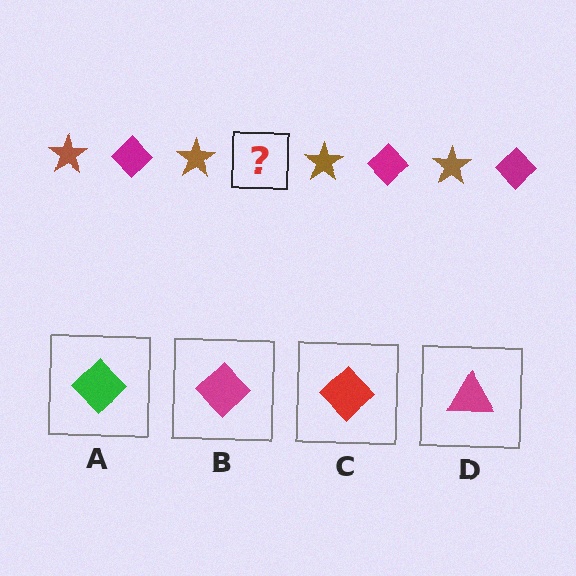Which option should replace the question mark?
Option B.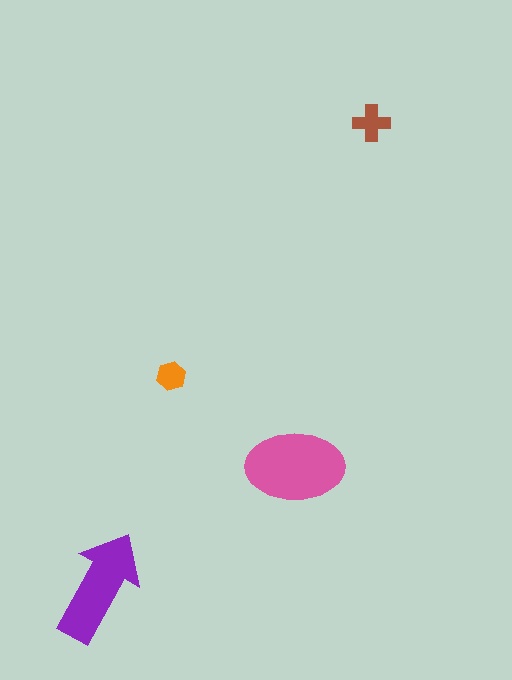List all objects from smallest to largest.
The orange hexagon, the brown cross, the purple arrow, the pink ellipse.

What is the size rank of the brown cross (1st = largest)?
3rd.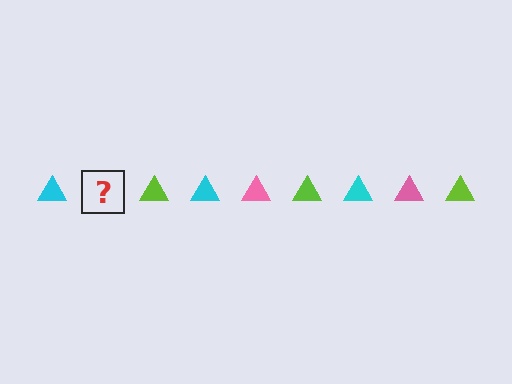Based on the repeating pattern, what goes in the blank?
The blank should be a pink triangle.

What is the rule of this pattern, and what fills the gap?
The rule is that the pattern cycles through cyan, pink, lime triangles. The gap should be filled with a pink triangle.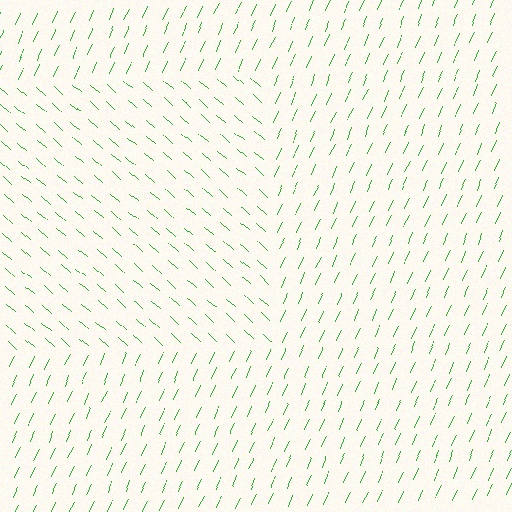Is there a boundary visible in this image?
Yes, there is a texture boundary formed by a change in line orientation.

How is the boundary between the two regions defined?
The boundary is defined purely by a change in line orientation (approximately 73 degrees difference). All lines are the same color and thickness.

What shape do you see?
I see a rectangle.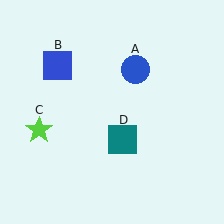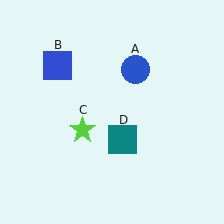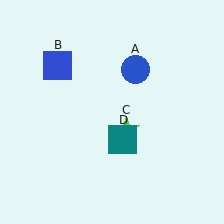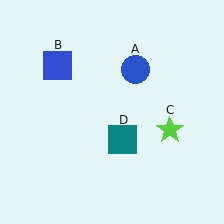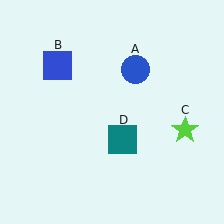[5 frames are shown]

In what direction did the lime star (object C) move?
The lime star (object C) moved right.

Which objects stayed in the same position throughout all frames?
Blue circle (object A) and blue square (object B) and teal square (object D) remained stationary.